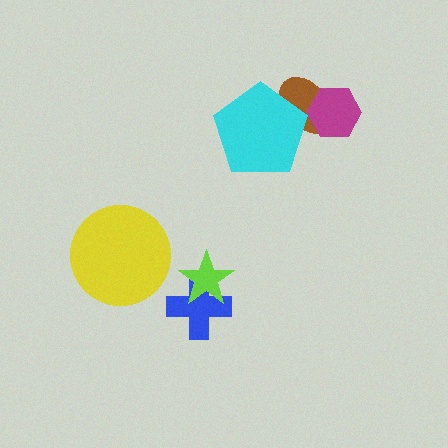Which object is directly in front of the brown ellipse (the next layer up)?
The cyan pentagon is directly in front of the brown ellipse.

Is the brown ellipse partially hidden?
Yes, it is partially covered by another shape.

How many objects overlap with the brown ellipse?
2 objects overlap with the brown ellipse.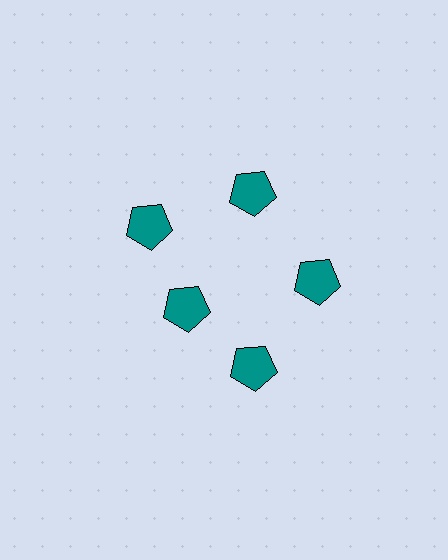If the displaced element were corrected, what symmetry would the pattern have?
It would have 5-fold rotational symmetry — the pattern would map onto itself every 72 degrees.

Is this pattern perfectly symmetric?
No. The 5 teal pentagons are arranged in a ring, but one element near the 8 o'clock position is pulled inward toward the center, breaking the 5-fold rotational symmetry.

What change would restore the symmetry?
The symmetry would be restored by moving it outward, back onto the ring so that all 5 pentagons sit at equal angles and equal distance from the center.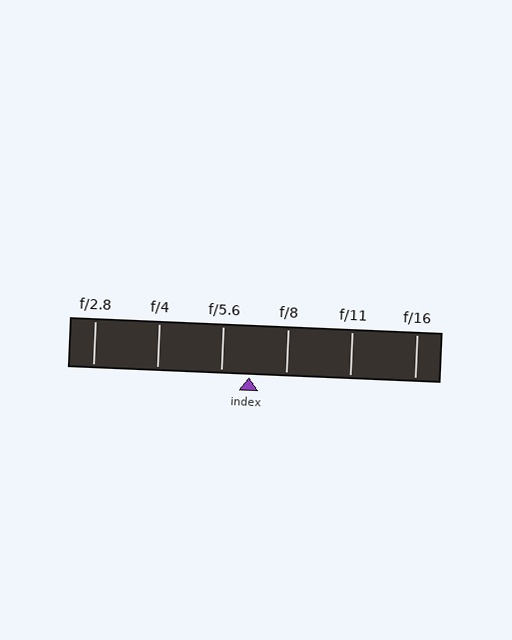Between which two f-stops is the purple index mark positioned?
The index mark is between f/5.6 and f/8.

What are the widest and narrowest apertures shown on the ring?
The widest aperture shown is f/2.8 and the narrowest is f/16.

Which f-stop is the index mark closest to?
The index mark is closest to f/5.6.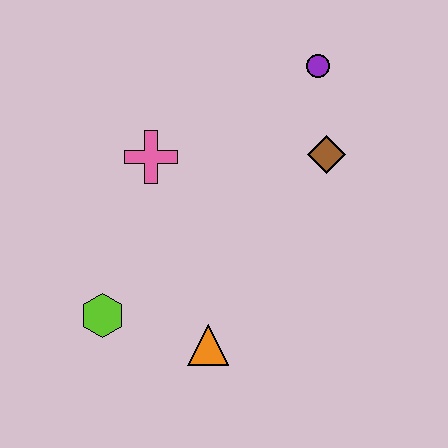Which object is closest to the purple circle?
The brown diamond is closest to the purple circle.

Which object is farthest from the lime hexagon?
The purple circle is farthest from the lime hexagon.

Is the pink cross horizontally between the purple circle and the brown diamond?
No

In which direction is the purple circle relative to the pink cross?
The purple circle is to the right of the pink cross.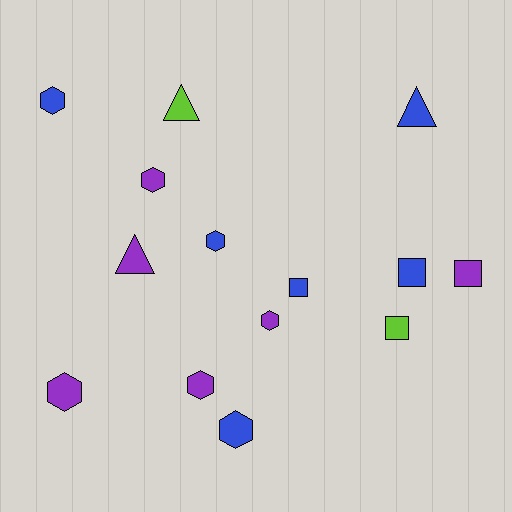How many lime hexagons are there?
There are no lime hexagons.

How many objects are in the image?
There are 14 objects.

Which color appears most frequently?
Purple, with 6 objects.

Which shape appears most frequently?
Hexagon, with 7 objects.